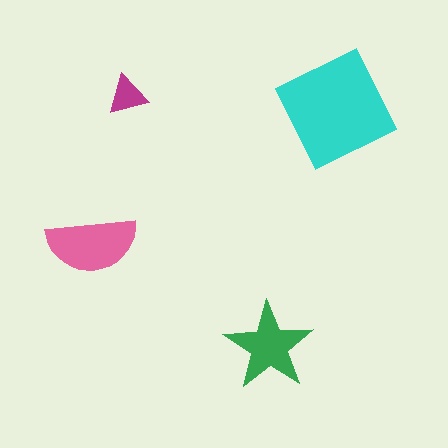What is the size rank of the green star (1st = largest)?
3rd.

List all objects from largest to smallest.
The cyan diamond, the pink semicircle, the green star, the magenta triangle.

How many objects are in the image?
There are 4 objects in the image.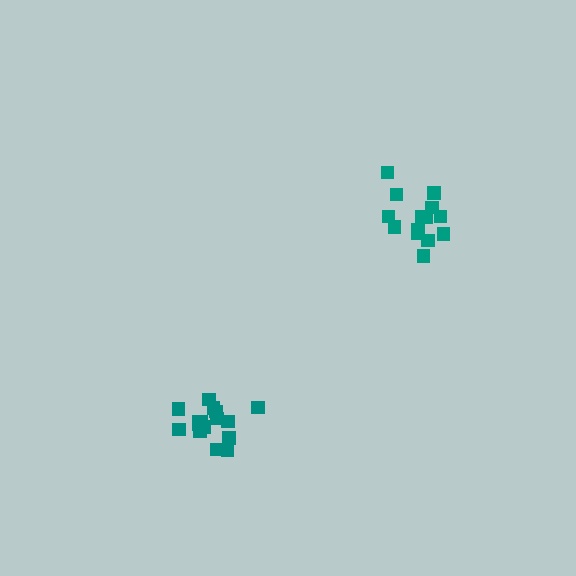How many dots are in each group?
Group 1: 16 dots, Group 2: 15 dots (31 total).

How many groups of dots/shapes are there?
There are 2 groups.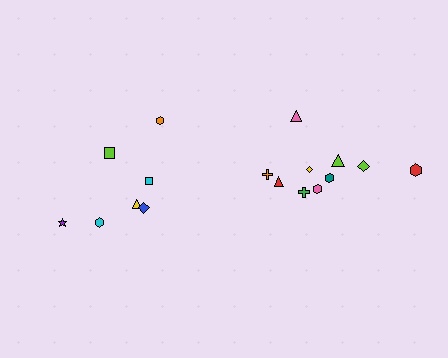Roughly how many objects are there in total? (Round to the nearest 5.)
Roughly 15 objects in total.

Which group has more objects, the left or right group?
The right group.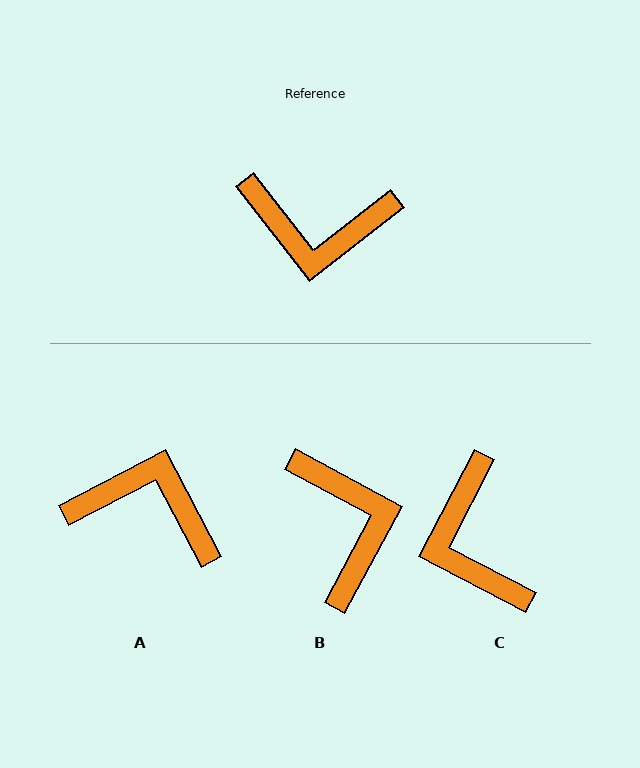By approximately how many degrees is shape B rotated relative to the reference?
Approximately 114 degrees counter-clockwise.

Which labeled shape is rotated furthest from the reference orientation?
A, about 170 degrees away.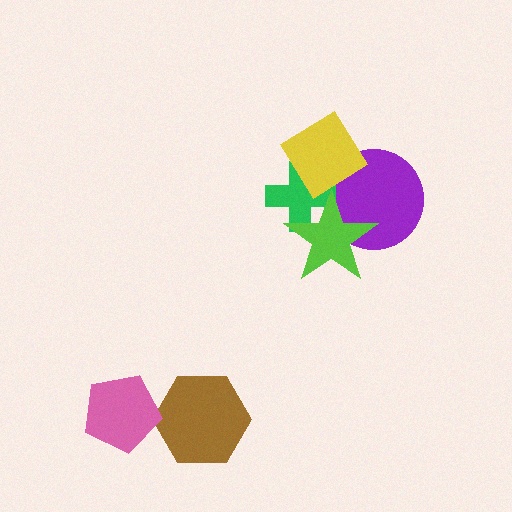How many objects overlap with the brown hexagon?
1 object overlaps with the brown hexagon.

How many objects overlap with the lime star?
4 objects overlap with the lime star.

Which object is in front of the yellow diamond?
The lime star is in front of the yellow diamond.